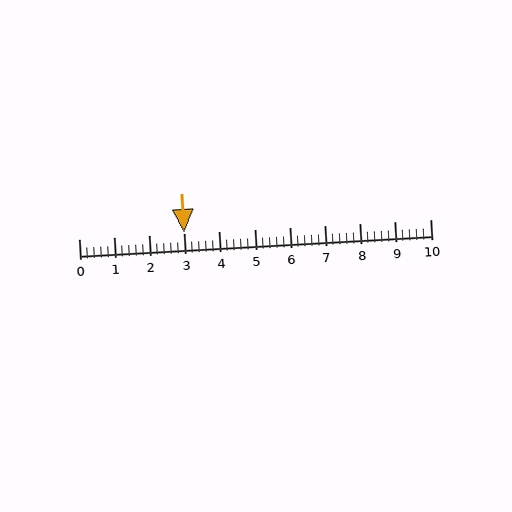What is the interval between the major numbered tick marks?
The major tick marks are spaced 1 units apart.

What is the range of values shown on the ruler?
The ruler shows values from 0 to 10.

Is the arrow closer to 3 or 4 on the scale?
The arrow is closer to 3.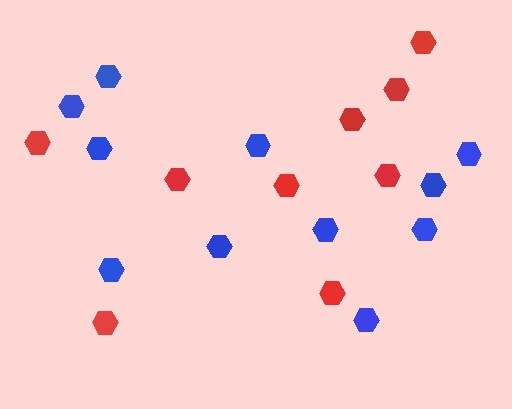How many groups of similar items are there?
There are 2 groups: one group of red hexagons (9) and one group of blue hexagons (11).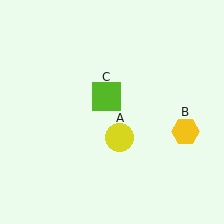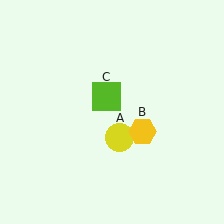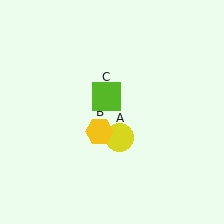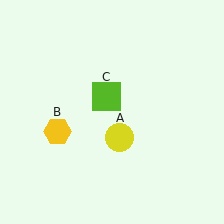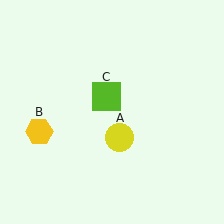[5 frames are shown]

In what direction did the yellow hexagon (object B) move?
The yellow hexagon (object B) moved left.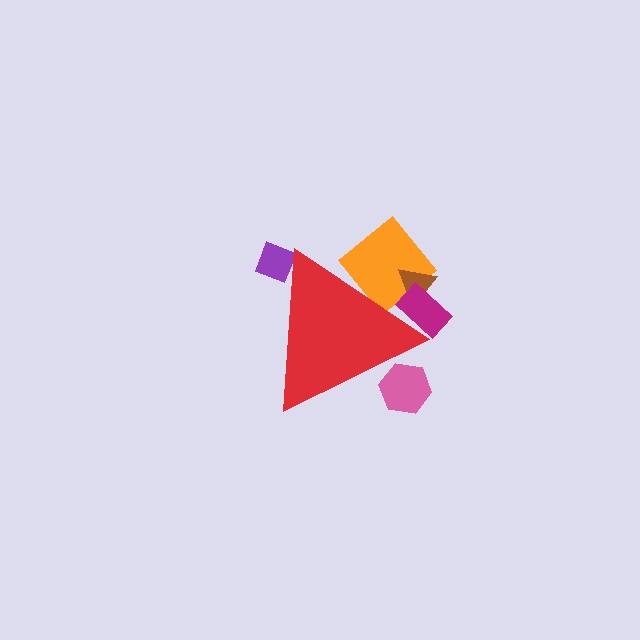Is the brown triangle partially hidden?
Yes, the brown triangle is partially hidden behind the red triangle.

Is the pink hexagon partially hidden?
Yes, the pink hexagon is partially hidden behind the red triangle.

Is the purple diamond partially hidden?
Yes, the purple diamond is partially hidden behind the red triangle.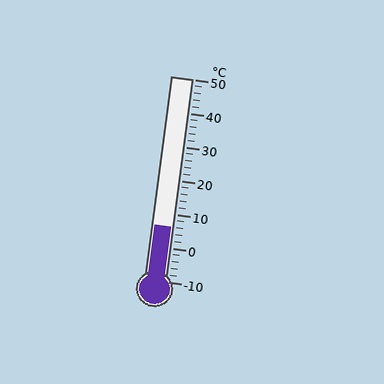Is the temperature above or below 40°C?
The temperature is below 40°C.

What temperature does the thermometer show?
The thermometer shows approximately 6°C.